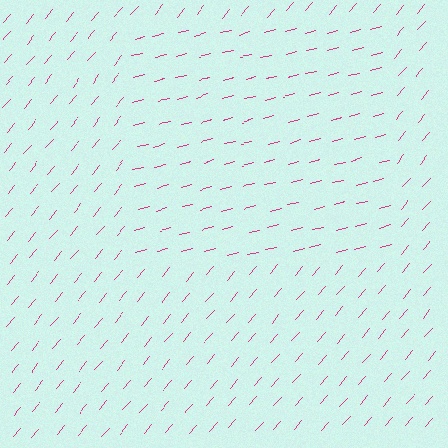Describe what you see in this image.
The image is filled with small magenta line segments. A rectangle region in the image has lines oriented differently from the surrounding lines, creating a visible texture boundary.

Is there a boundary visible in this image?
Yes, there is a texture boundary formed by a change in line orientation.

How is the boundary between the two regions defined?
The boundary is defined purely by a change in line orientation (approximately 34 degrees difference). All lines are the same color and thickness.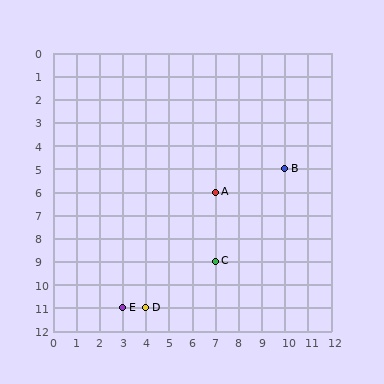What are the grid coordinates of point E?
Point E is at grid coordinates (3, 11).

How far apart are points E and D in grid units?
Points E and D are 1 column apart.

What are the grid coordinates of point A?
Point A is at grid coordinates (7, 6).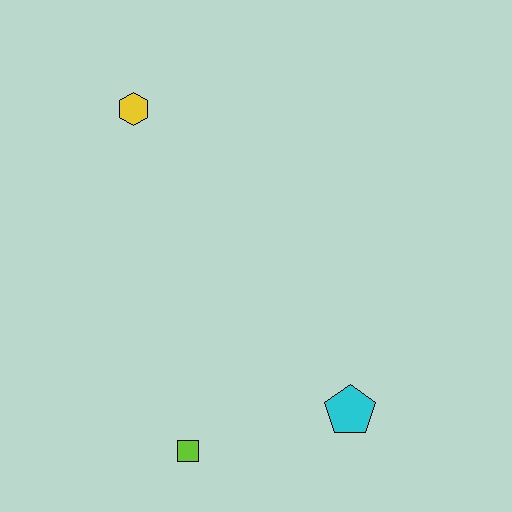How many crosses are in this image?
There are no crosses.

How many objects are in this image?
There are 3 objects.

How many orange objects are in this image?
There are no orange objects.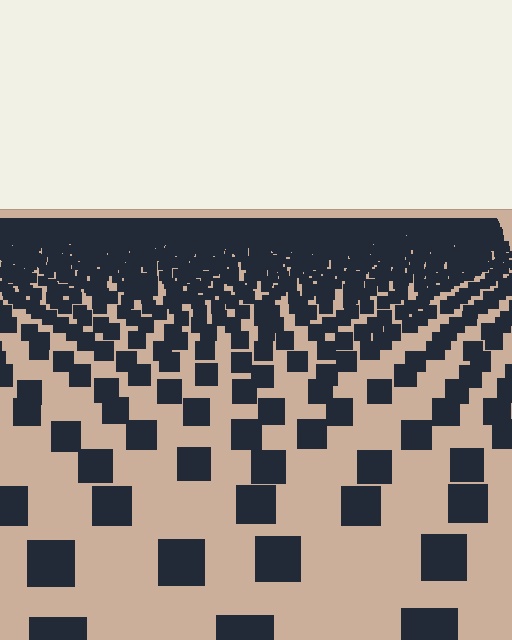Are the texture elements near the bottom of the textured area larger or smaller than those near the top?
Larger. Near the bottom, elements are closer to the viewer and appear at a bigger on-screen size.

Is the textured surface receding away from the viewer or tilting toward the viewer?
The surface is receding away from the viewer. Texture elements get smaller and denser toward the top.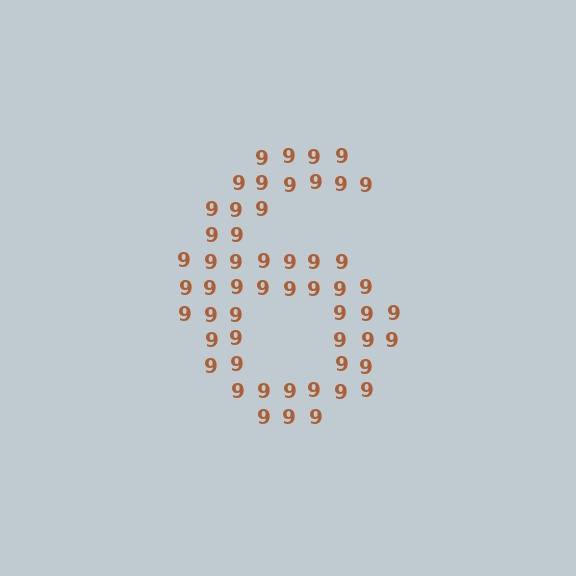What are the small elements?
The small elements are digit 9's.